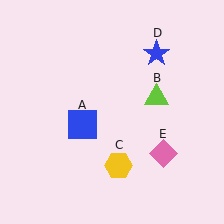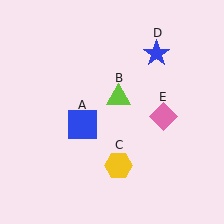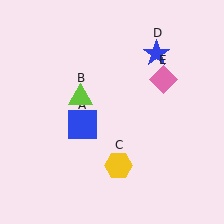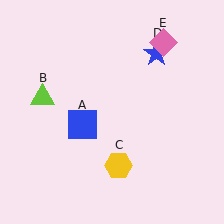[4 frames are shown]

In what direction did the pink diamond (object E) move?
The pink diamond (object E) moved up.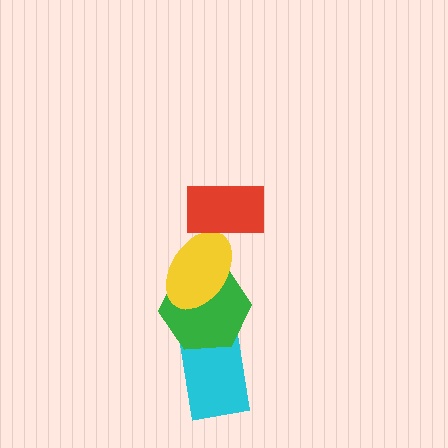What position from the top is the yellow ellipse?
The yellow ellipse is 2nd from the top.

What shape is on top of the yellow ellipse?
The red rectangle is on top of the yellow ellipse.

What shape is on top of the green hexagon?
The yellow ellipse is on top of the green hexagon.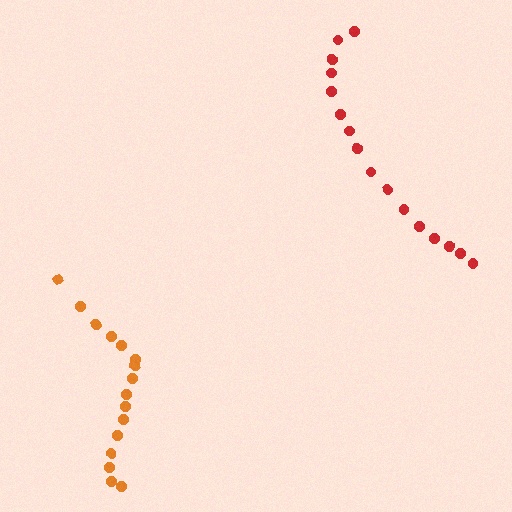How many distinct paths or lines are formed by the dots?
There are 2 distinct paths.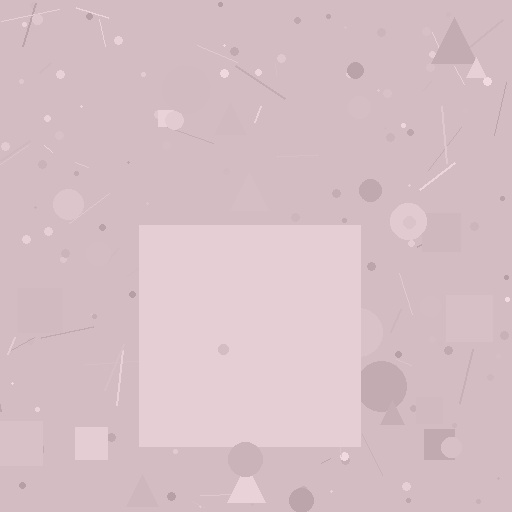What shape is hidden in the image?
A square is hidden in the image.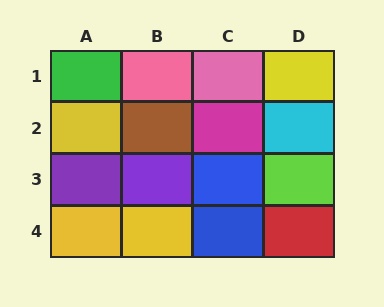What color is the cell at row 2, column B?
Brown.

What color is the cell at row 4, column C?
Blue.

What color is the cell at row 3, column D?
Lime.